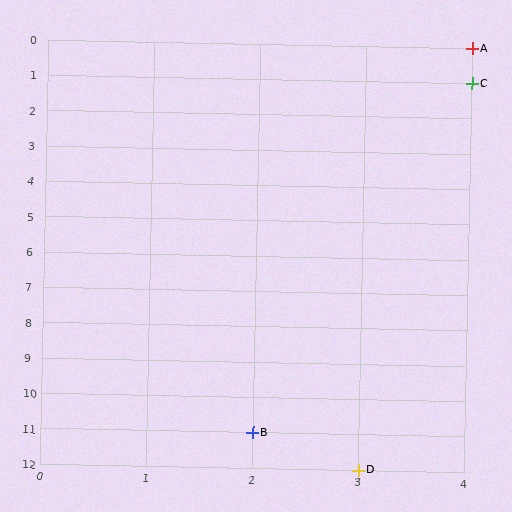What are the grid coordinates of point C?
Point C is at grid coordinates (4, 1).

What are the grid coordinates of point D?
Point D is at grid coordinates (3, 12).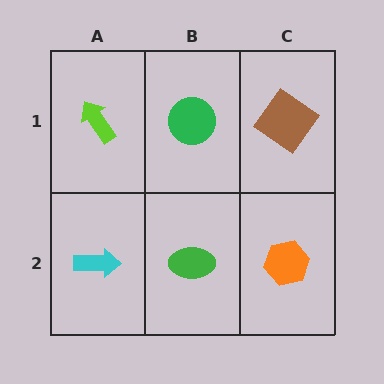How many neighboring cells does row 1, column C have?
2.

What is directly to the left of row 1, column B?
A lime arrow.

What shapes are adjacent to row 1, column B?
A green ellipse (row 2, column B), a lime arrow (row 1, column A), a brown diamond (row 1, column C).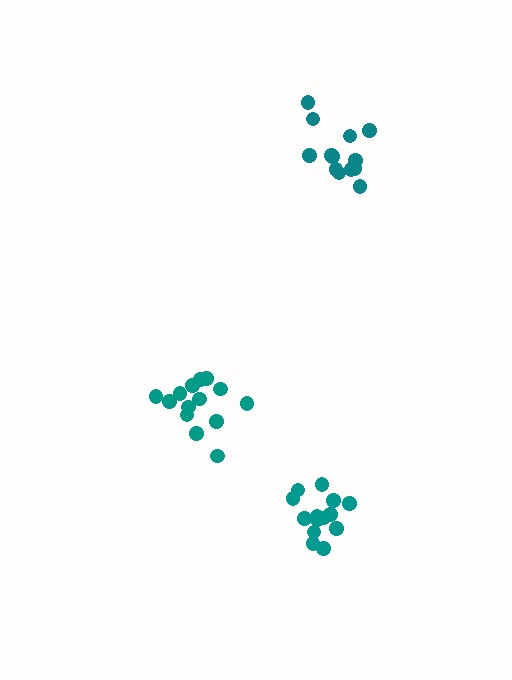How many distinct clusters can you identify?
There are 3 distinct clusters.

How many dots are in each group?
Group 1: 14 dots, Group 2: 13 dots, Group 3: 14 dots (41 total).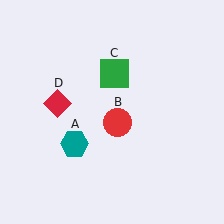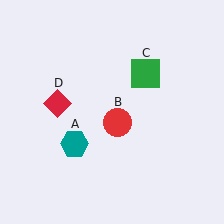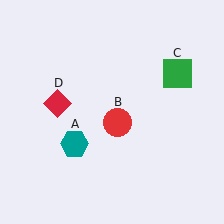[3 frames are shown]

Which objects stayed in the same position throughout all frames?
Teal hexagon (object A) and red circle (object B) and red diamond (object D) remained stationary.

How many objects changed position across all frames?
1 object changed position: green square (object C).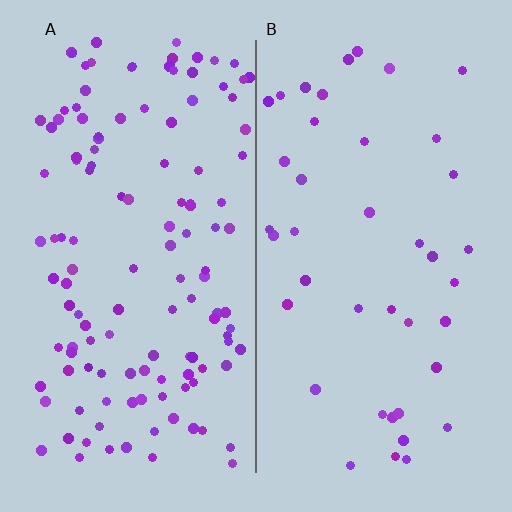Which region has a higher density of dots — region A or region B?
A (the left).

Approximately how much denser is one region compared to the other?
Approximately 3.1× — region A over region B.